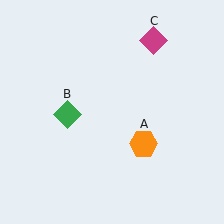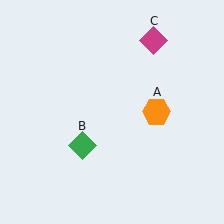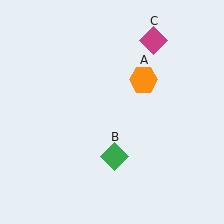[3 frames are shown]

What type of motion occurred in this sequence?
The orange hexagon (object A), green diamond (object B) rotated counterclockwise around the center of the scene.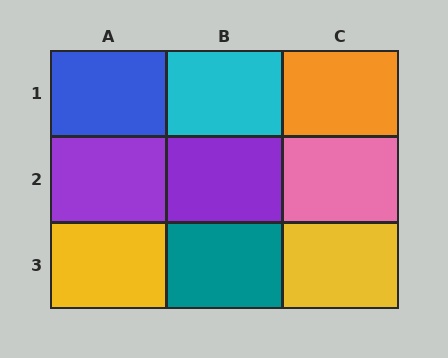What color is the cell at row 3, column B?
Teal.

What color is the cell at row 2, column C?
Pink.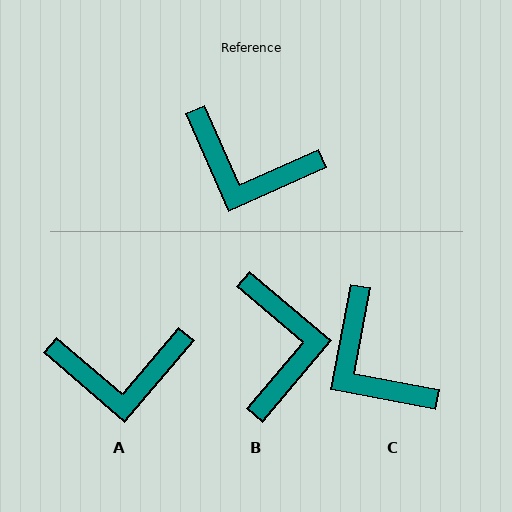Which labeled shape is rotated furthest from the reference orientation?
B, about 116 degrees away.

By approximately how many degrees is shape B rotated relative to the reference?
Approximately 116 degrees counter-clockwise.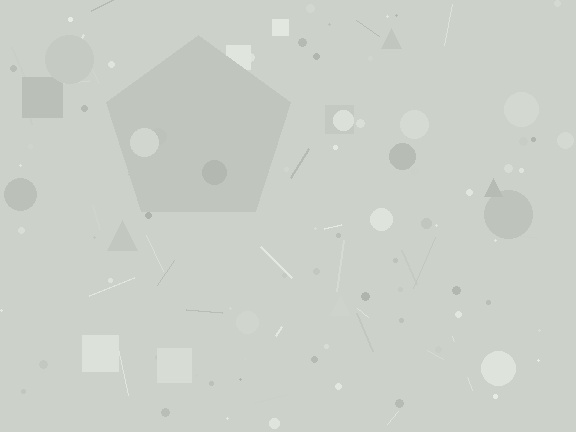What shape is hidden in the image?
A pentagon is hidden in the image.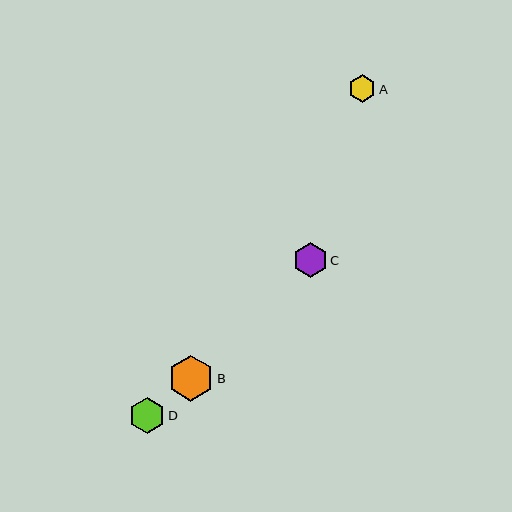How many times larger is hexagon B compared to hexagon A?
Hexagon B is approximately 1.7 times the size of hexagon A.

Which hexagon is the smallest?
Hexagon A is the smallest with a size of approximately 28 pixels.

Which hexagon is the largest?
Hexagon B is the largest with a size of approximately 46 pixels.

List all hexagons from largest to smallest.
From largest to smallest: B, D, C, A.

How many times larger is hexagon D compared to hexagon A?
Hexagon D is approximately 1.3 times the size of hexagon A.